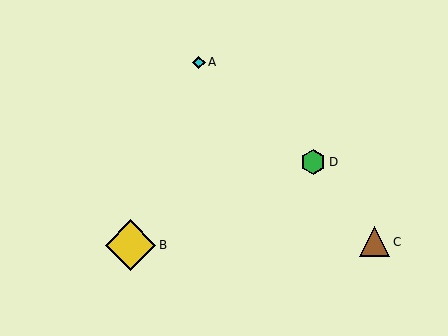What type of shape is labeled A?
Shape A is a cyan diamond.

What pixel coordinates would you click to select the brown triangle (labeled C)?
Click at (375, 242) to select the brown triangle C.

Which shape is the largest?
The yellow diamond (labeled B) is the largest.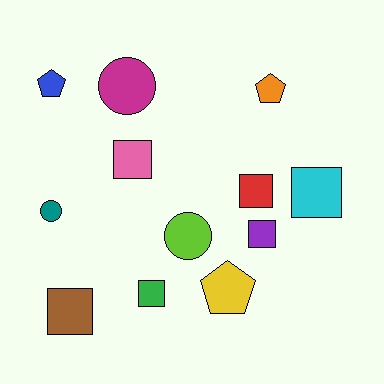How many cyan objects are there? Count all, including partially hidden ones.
There is 1 cyan object.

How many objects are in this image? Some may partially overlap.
There are 12 objects.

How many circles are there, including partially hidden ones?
There are 3 circles.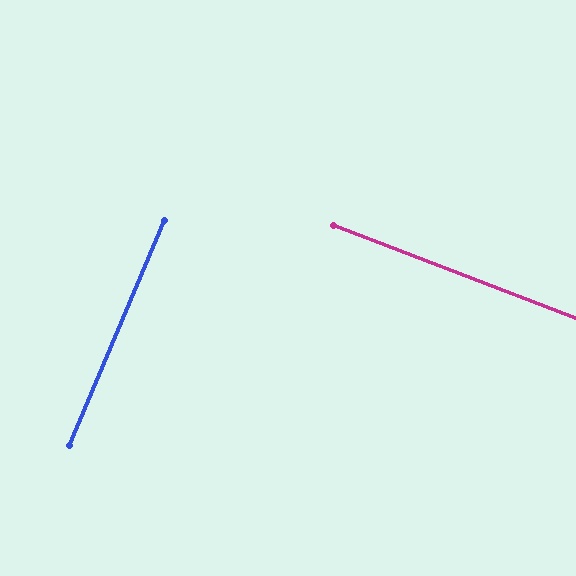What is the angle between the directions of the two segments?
Approximately 88 degrees.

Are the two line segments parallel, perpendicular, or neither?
Perpendicular — they meet at approximately 88°.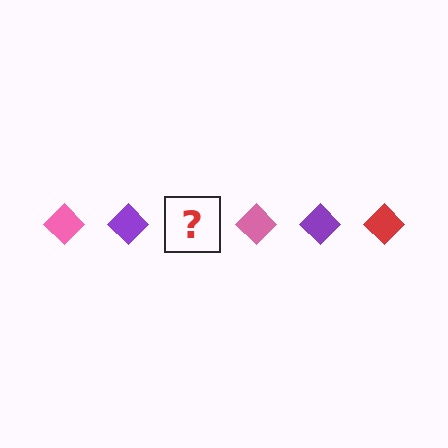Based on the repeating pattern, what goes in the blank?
The blank should be a red diamond.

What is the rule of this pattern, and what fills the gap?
The rule is that the pattern cycles through pink, purple, red diamonds. The gap should be filled with a red diamond.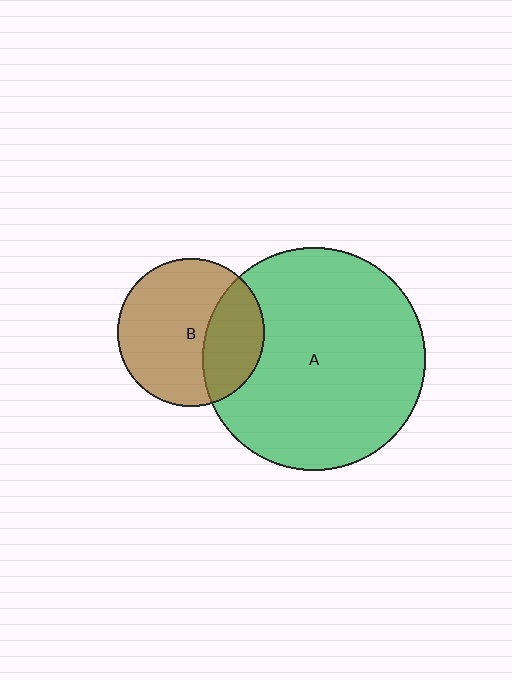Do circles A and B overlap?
Yes.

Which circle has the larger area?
Circle A (green).